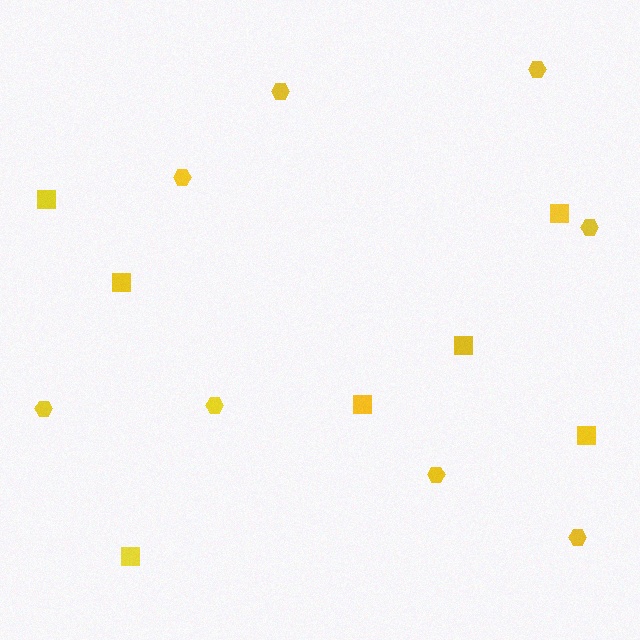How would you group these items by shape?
There are 2 groups: one group of hexagons (8) and one group of squares (7).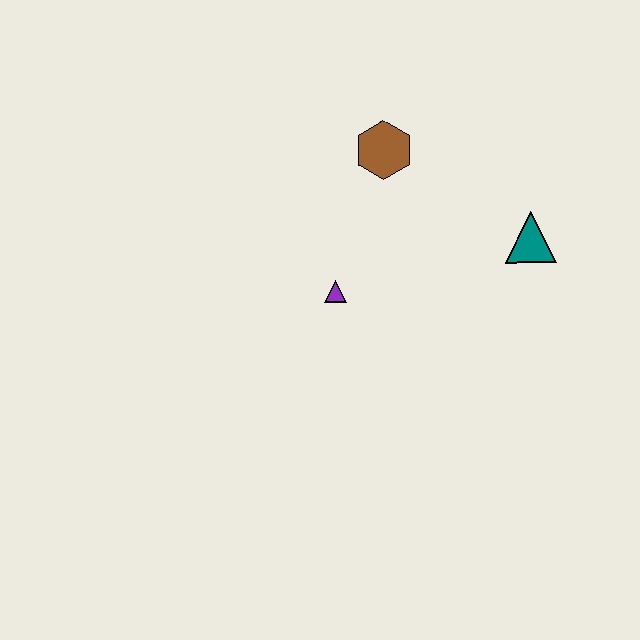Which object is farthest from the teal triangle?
The purple triangle is farthest from the teal triangle.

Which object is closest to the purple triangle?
The brown hexagon is closest to the purple triangle.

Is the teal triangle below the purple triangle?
No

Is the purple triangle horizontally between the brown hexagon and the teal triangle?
No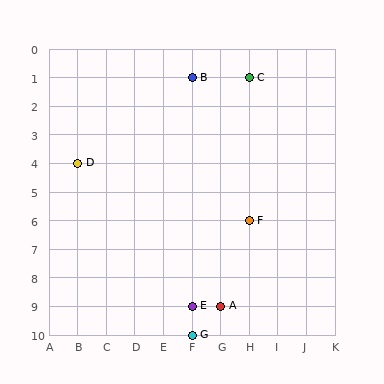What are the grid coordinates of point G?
Point G is at grid coordinates (F, 10).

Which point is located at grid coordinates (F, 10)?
Point G is at (F, 10).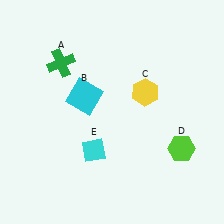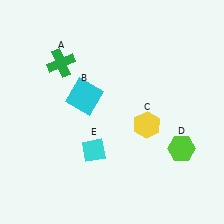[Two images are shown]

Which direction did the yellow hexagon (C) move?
The yellow hexagon (C) moved down.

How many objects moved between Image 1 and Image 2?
1 object moved between the two images.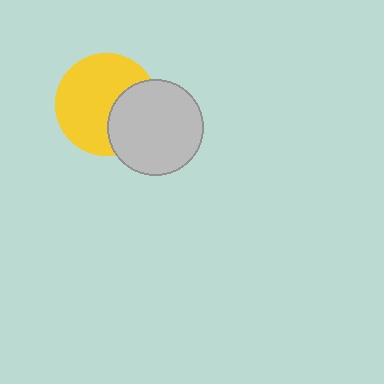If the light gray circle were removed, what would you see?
You would see the complete yellow circle.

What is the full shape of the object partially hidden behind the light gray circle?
The partially hidden object is a yellow circle.